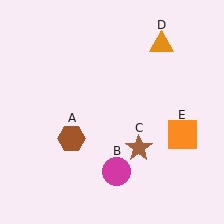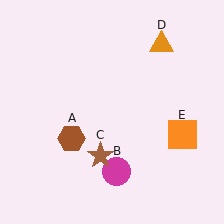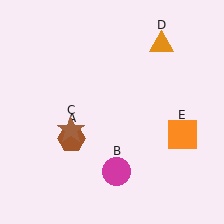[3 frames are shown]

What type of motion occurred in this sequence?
The brown star (object C) rotated clockwise around the center of the scene.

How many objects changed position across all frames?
1 object changed position: brown star (object C).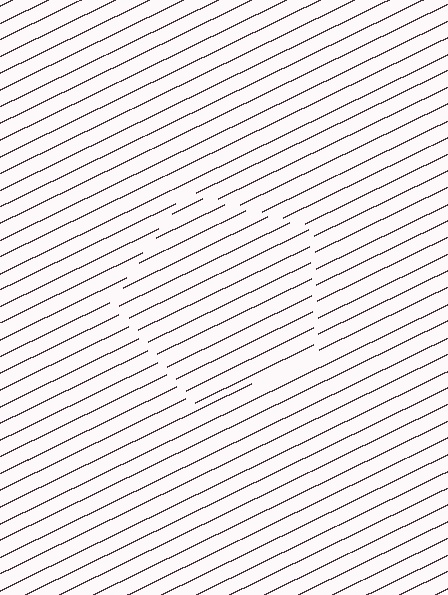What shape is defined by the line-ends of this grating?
An illusory pentagon. The interior of the shape contains the same grating, shifted by half a period — the contour is defined by the phase discontinuity where line-ends from the inner and outer gratings abut.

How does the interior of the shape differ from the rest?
The interior of the shape contains the same grating, shifted by half a period — the contour is defined by the phase discontinuity where line-ends from the inner and outer gratings abut.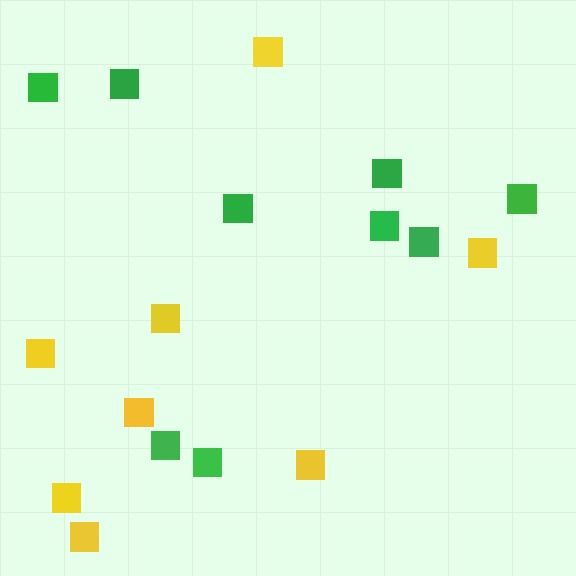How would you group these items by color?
There are 2 groups: one group of yellow squares (8) and one group of green squares (9).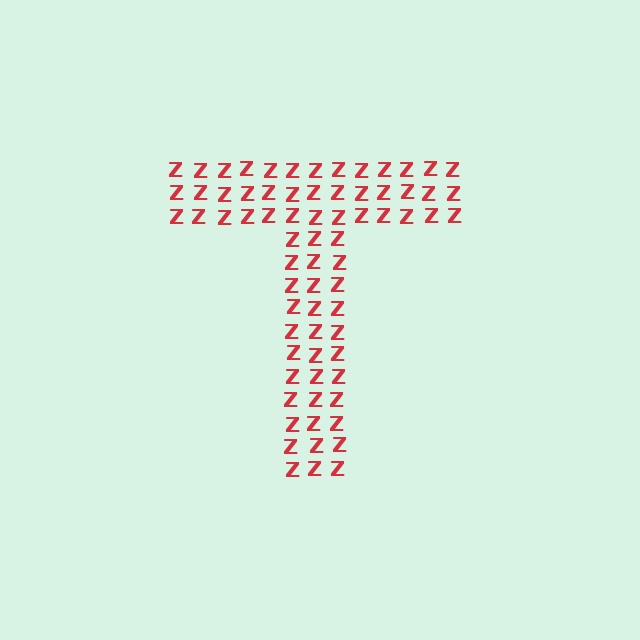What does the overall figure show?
The overall figure shows the letter T.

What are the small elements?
The small elements are letter Z's.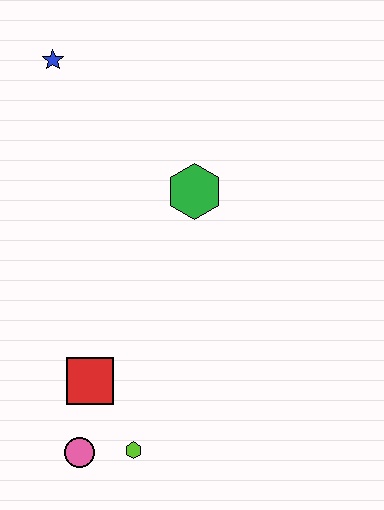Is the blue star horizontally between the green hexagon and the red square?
No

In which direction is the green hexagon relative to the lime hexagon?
The green hexagon is above the lime hexagon.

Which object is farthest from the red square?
The blue star is farthest from the red square.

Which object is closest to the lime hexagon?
The pink circle is closest to the lime hexagon.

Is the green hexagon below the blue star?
Yes